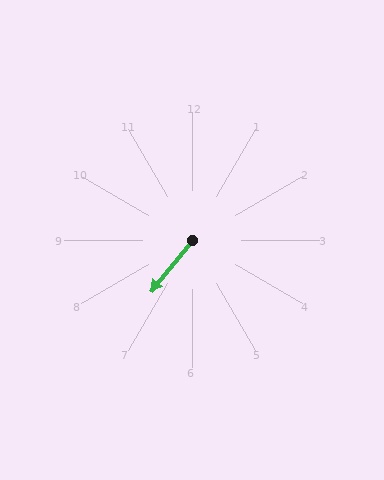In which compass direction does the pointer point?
Southwest.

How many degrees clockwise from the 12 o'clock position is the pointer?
Approximately 219 degrees.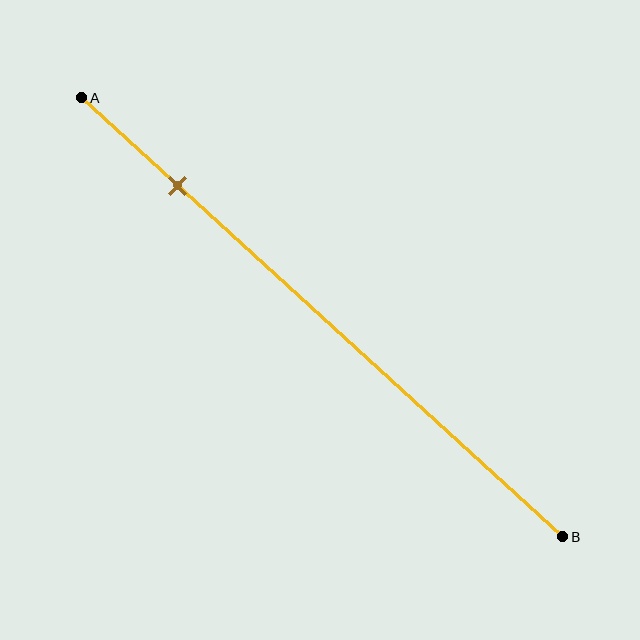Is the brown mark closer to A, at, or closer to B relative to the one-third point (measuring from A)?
The brown mark is closer to point A than the one-third point of segment AB.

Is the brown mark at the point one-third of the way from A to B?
No, the mark is at about 20% from A, not at the 33% one-third point.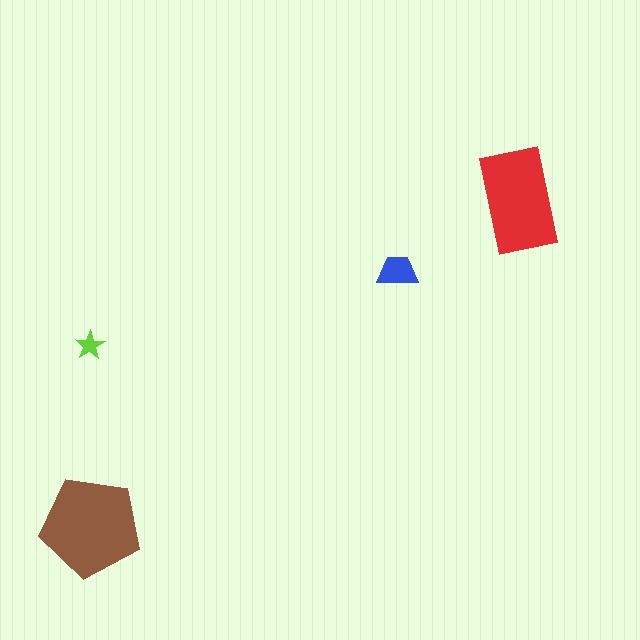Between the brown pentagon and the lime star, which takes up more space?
The brown pentagon.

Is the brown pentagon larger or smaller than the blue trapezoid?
Larger.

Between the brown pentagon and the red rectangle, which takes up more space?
The brown pentagon.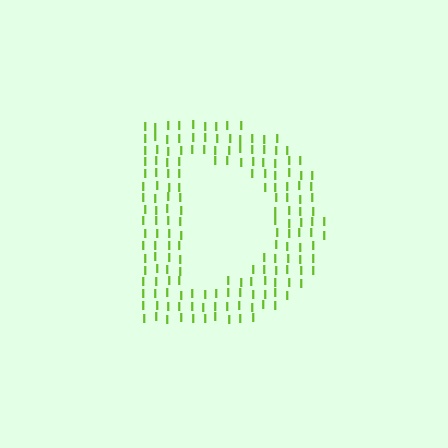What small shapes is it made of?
It is made of small letter I's.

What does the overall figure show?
The overall figure shows the letter D.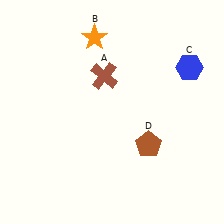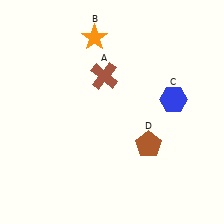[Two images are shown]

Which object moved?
The blue hexagon (C) moved down.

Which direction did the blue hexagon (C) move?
The blue hexagon (C) moved down.